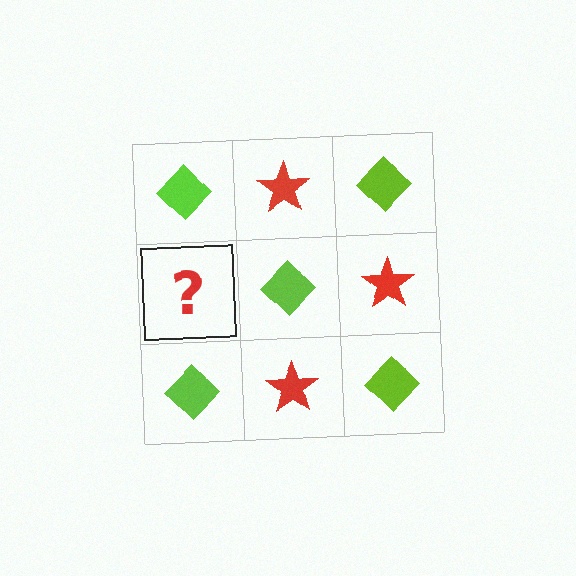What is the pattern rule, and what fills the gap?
The rule is that it alternates lime diamond and red star in a checkerboard pattern. The gap should be filled with a red star.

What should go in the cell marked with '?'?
The missing cell should contain a red star.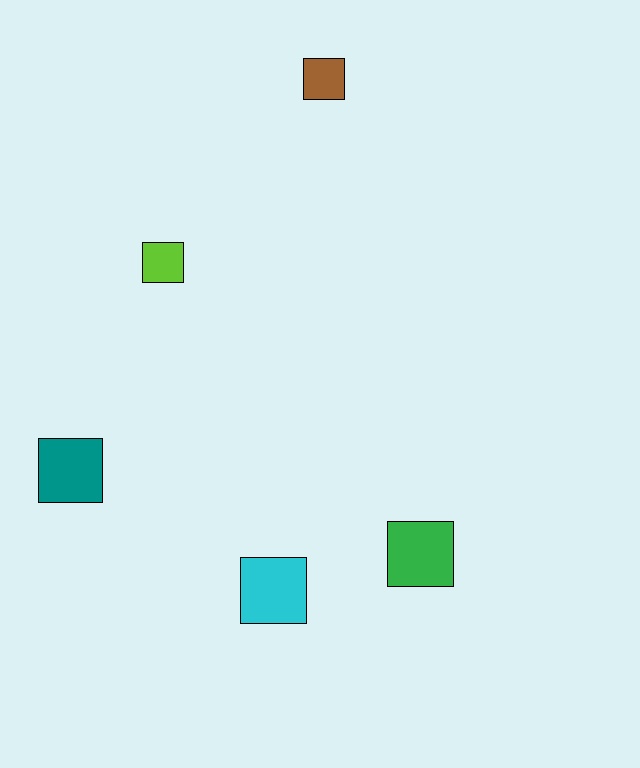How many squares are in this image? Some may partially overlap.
There are 5 squares.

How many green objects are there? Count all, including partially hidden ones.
There is 1 green object.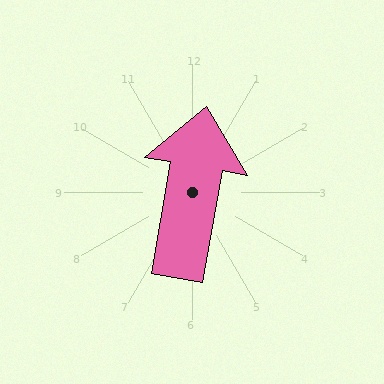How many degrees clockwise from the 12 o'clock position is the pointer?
Approximately 10 degrees.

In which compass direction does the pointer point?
North.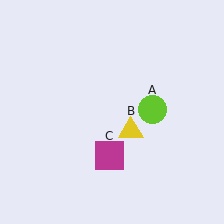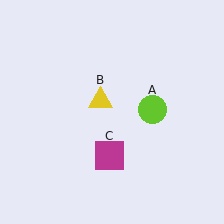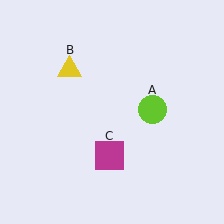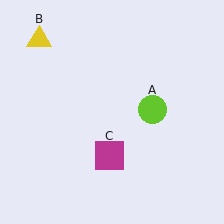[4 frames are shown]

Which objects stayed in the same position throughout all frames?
Lime circle (object A) and magenta square (object C) remained stationary.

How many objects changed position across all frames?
1 object changed position: yellow triangle (object B).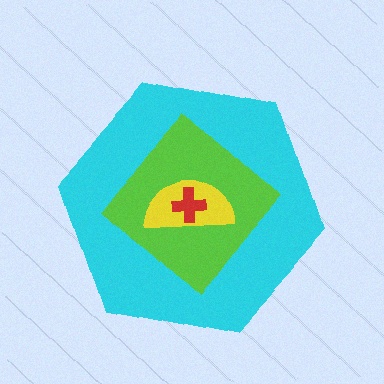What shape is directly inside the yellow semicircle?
The red cross.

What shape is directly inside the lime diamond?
The yellow semicircle.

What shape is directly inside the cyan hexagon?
The lime diamond.